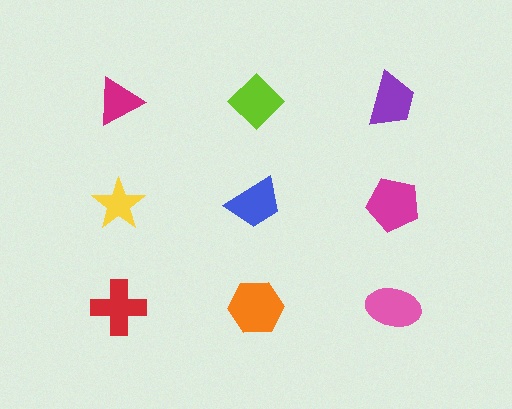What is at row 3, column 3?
A pink ellipse.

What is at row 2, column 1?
A yellow star.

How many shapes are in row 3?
3 shapes.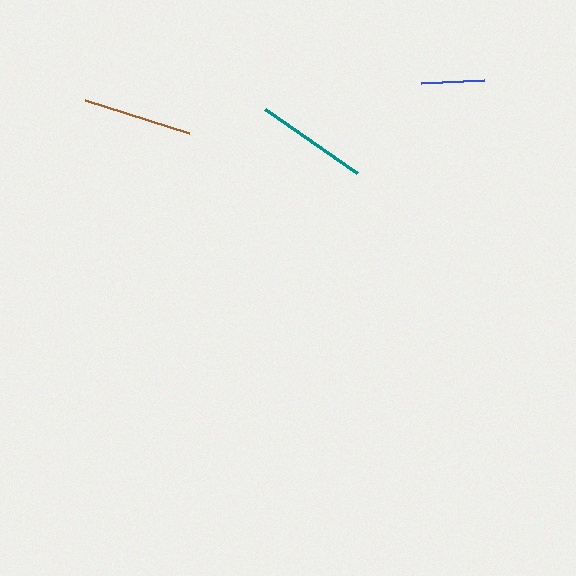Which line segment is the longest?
The teal line is the longest at approximately 112 pixels.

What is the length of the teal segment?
The teal segment is approximately 112 pixels long.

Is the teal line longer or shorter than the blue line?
The teal line is longer than the blue line.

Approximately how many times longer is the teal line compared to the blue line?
The teal line is approximately 1.8 times the length of the blue line.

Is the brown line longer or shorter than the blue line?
The brown line is longer than the blue line.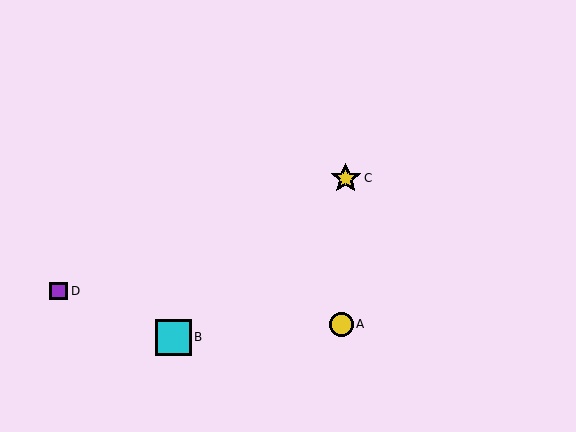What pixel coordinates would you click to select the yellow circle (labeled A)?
Click at (342, 324) to select the yellow circle A.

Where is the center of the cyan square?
The center of the cyan square is at (174, 337).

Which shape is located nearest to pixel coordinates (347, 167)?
The yellow star (labeled C) at (346, 178) is nearest to that location.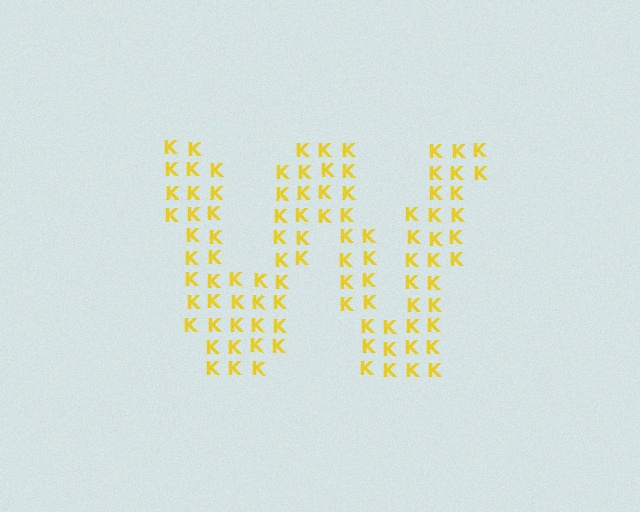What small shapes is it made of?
It is made of small letter K's.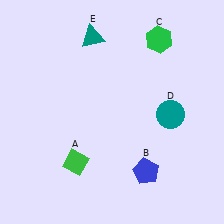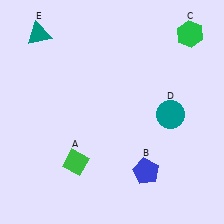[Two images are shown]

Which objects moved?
The objects that moved are: the green hexagon (C), the teal triangle (E).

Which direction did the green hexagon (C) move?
The green hexagon (C) moved right.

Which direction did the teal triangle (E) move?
The teal triangle (E) moved left.